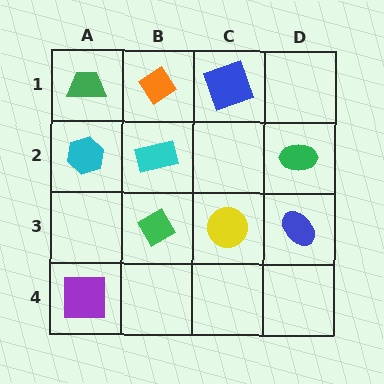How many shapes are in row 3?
3 shapes.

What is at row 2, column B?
A cyan rectangle.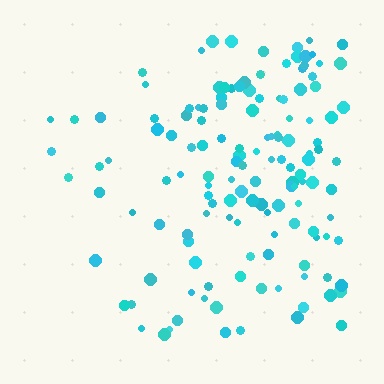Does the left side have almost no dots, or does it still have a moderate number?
Still a moderate number, just noticeably fewer than the right.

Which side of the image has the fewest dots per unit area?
The left.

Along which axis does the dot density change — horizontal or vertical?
Horizontal.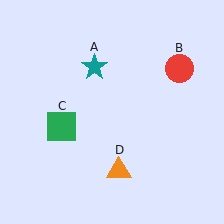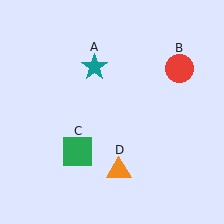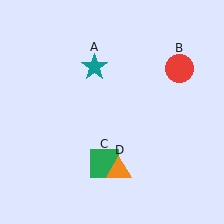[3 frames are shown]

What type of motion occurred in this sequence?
The green square (object C) rotated counterclockwise around the center of the scene.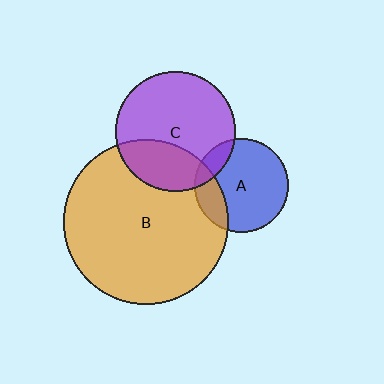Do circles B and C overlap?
Yes.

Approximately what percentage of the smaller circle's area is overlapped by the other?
Approximately 30%.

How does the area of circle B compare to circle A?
Approximately 3.1 times.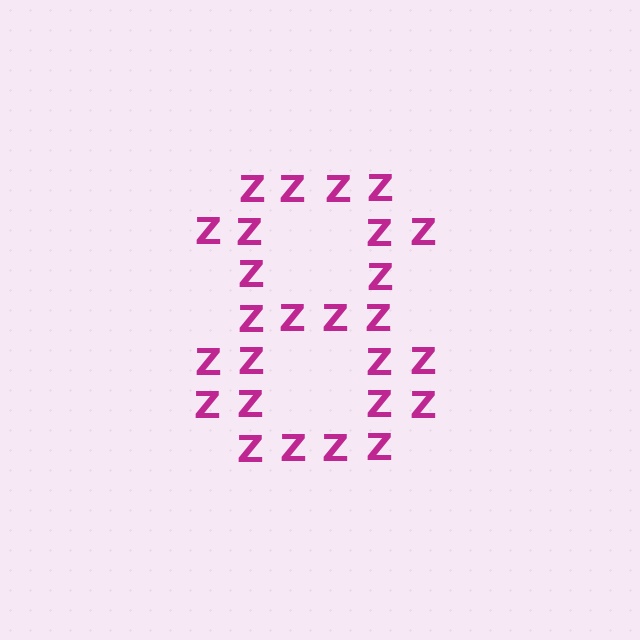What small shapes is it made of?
It is made of small letter Z's.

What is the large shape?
The large shape is the digit 8.